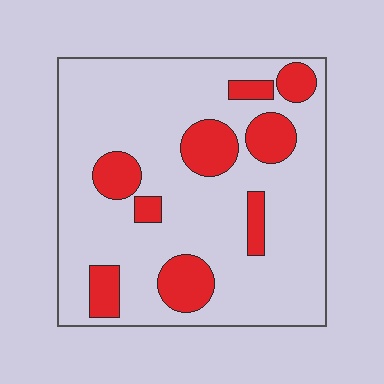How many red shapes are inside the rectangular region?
9.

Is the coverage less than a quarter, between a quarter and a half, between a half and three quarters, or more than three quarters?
Less than a quarter.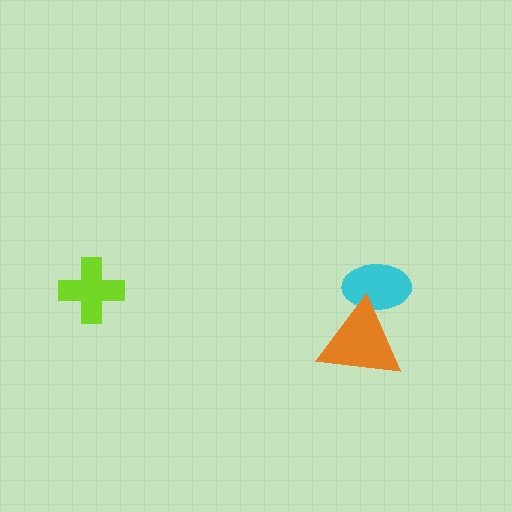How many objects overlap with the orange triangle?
1 object overlaps with the orange triangle.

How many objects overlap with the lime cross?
0 objects overlap with the lime cross.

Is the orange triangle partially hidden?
No, no other shape covers it.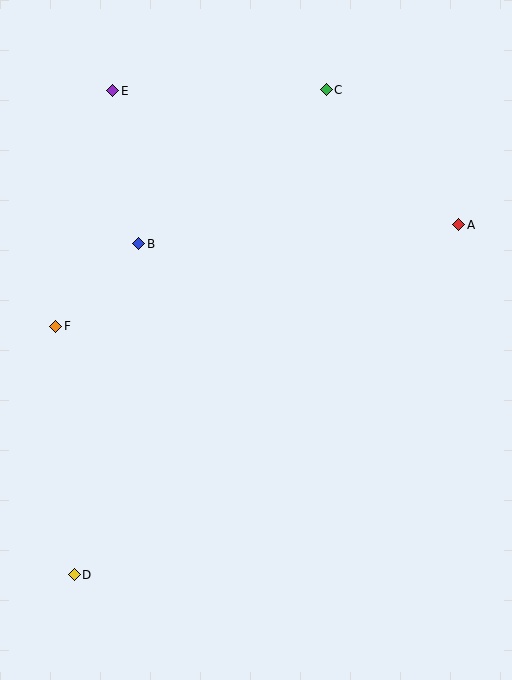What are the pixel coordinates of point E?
Point E is at (113, 91).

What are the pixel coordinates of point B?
Point B is at (139, 244).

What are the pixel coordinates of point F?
Point F is at (56, 326).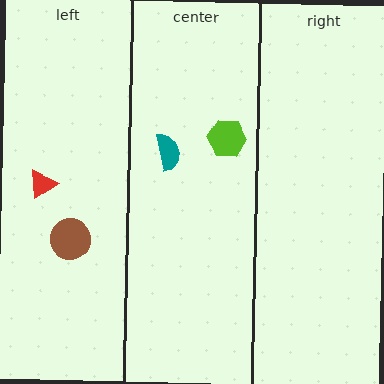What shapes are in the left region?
The red triangle, the brown circle.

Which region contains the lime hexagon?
The center region.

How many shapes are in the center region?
2.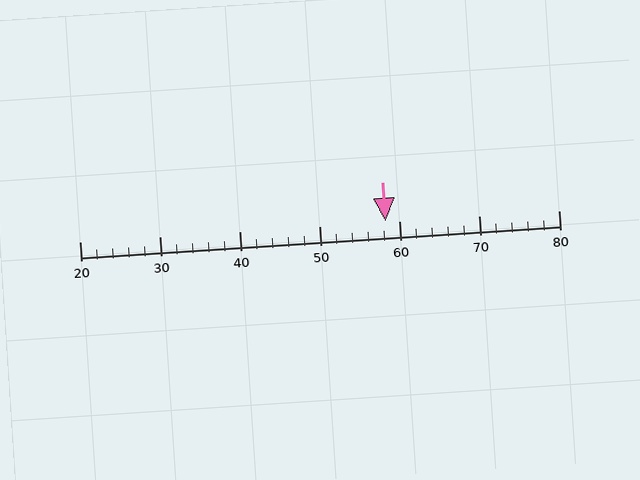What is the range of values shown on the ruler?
The ruler shows values from 20 to 80.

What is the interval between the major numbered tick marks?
The major tick marks are spaced 10 units apart.